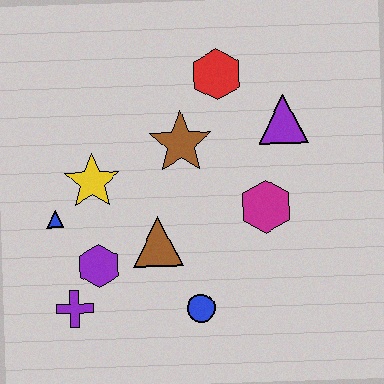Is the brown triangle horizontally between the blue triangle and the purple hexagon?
No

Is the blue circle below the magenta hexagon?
Yes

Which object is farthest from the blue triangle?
The purple triangle is farthest from the blue triangle.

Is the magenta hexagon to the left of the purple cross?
No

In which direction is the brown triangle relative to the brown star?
The brown triangle is below the brown star.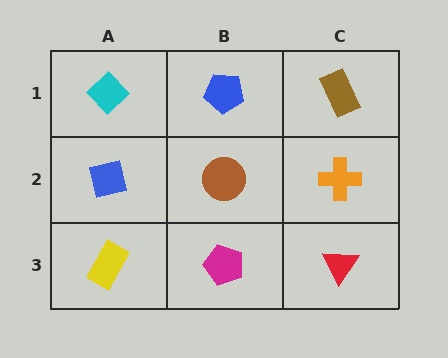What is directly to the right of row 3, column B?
A red triangle.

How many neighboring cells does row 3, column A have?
2.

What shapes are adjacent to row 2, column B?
A blue pentagon (row 1, column B), a magenta pentagon (row 3, column B), a blue square (row 2, column A), an orange cross (row 2, column C).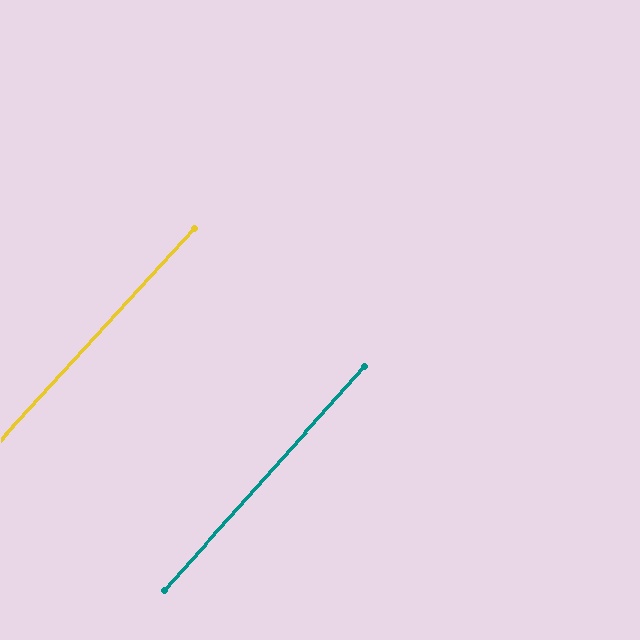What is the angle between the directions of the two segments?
Approximately 1 degree.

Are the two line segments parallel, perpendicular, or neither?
Parallel — their directions differ by only 0.6°.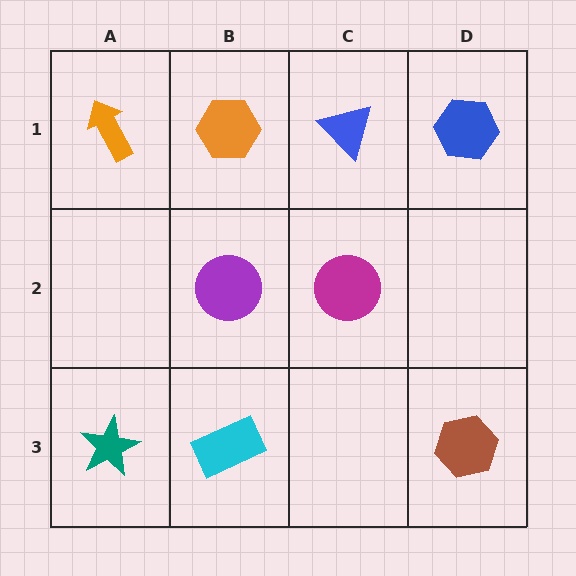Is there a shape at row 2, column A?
No, that cell is empty.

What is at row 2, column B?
A purple circle.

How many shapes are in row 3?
3 shapes.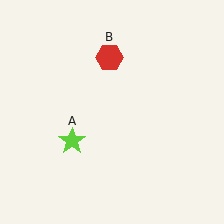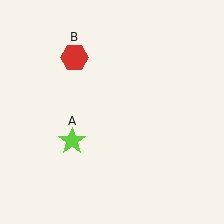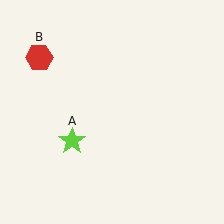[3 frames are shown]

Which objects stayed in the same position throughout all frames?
Lime star (object A) remained stationary.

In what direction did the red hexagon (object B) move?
The red hexagon (object B) moved left.